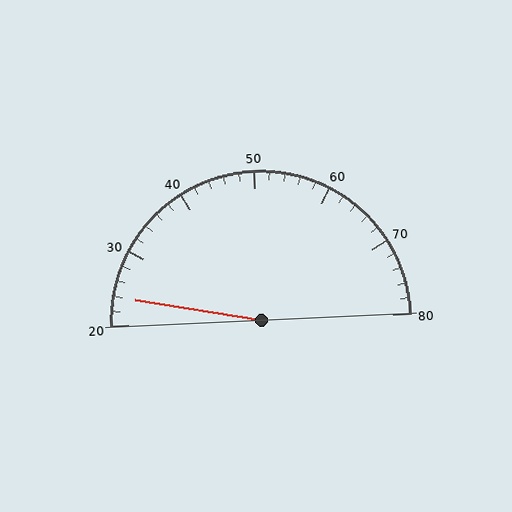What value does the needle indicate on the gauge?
The needle indicates approximately 24.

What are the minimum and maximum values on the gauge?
The gauge ranges from 20 to 80.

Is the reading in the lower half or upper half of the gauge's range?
The reading is in the lower half of the range (20 to 80).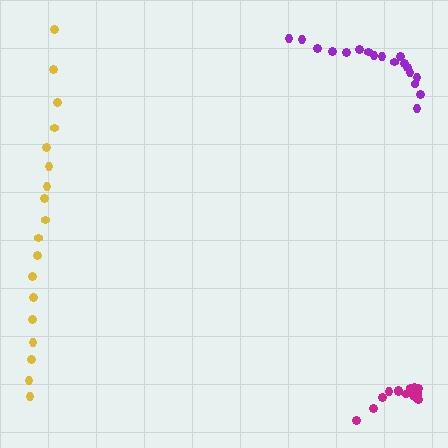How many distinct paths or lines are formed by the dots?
There are 3 distinct paths.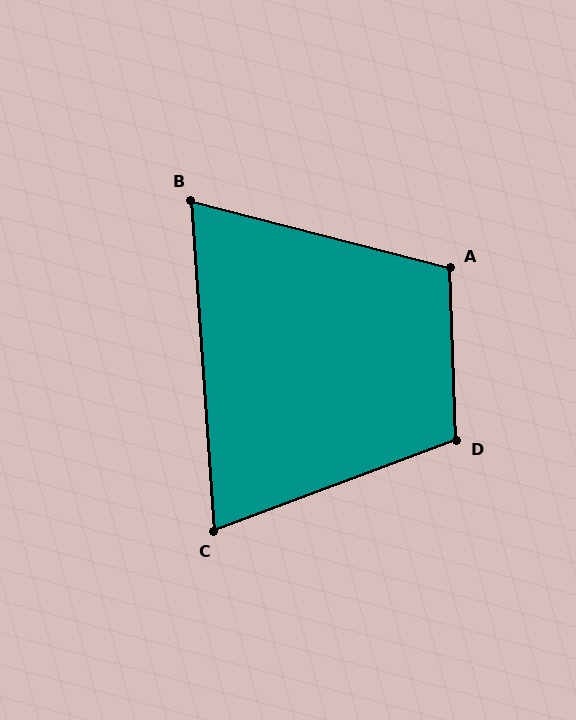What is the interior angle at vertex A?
Approximately 107 degrees (obtuse).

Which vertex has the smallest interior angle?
B, at approximately 71 degrees.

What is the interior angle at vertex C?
Approximately 73 degrees (acute).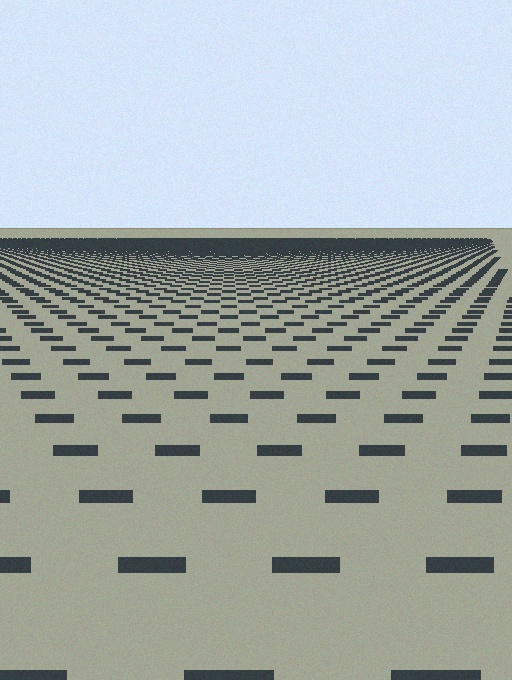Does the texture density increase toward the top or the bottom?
Density increases toward the top.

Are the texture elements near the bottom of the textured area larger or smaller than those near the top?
Larger. Near the bottom, elements are closer to the viewer and appear at a bigger on-screen size.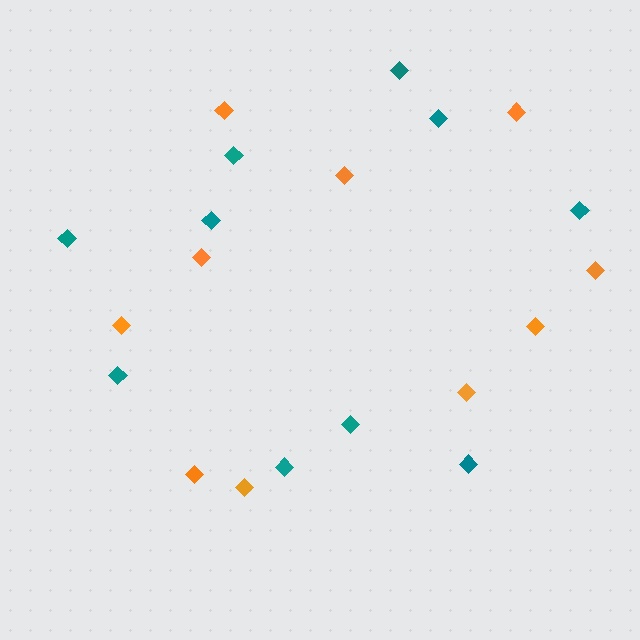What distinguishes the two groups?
There are 2 groups: one group of orange diamonds (10) and one group of teal diamonds (10).